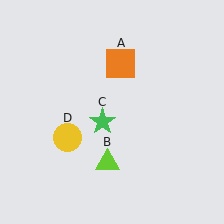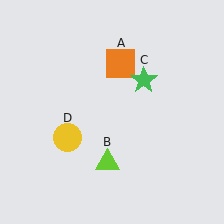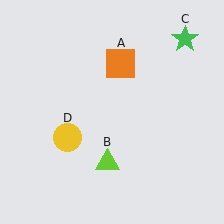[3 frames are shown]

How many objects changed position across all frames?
1 object changed position: green star (object C).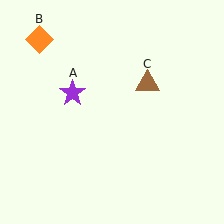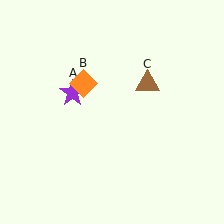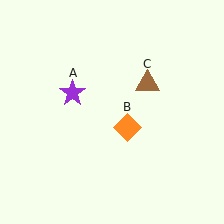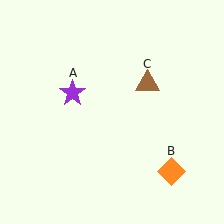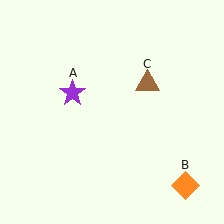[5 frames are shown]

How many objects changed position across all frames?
1 object changed position: orange diamond (object B).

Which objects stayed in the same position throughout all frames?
Purple star (object A) and brown triangle (object C) remained stationary.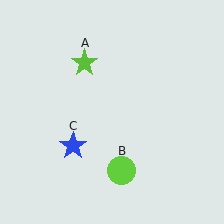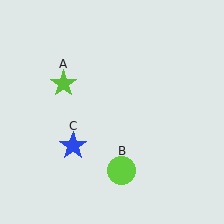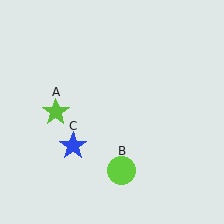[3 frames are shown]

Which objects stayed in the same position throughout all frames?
Lime circle (object B) and blue star (object C) remained stationary.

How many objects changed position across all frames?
1 object changed position: lime star (object A).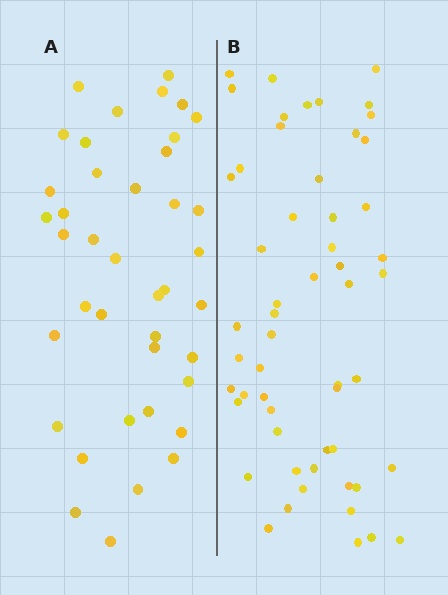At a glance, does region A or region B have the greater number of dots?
Region B (the right region) has more dots.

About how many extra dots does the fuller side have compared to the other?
Region B has approximately 15 more dots than region A.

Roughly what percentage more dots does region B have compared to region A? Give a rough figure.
About 40% more.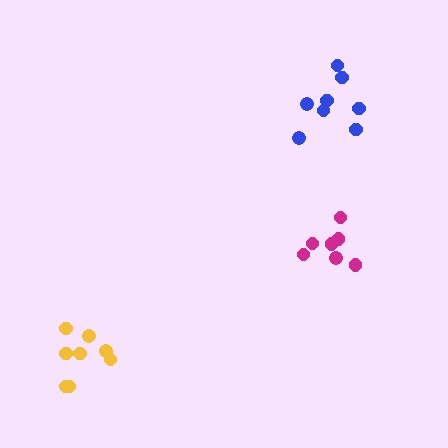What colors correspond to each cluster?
The clusters are colored: magenta, blue, yellow.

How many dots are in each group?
Group 1: 7 dots, Group 2: 8 dots, Group 3: 8 dots (23 total).